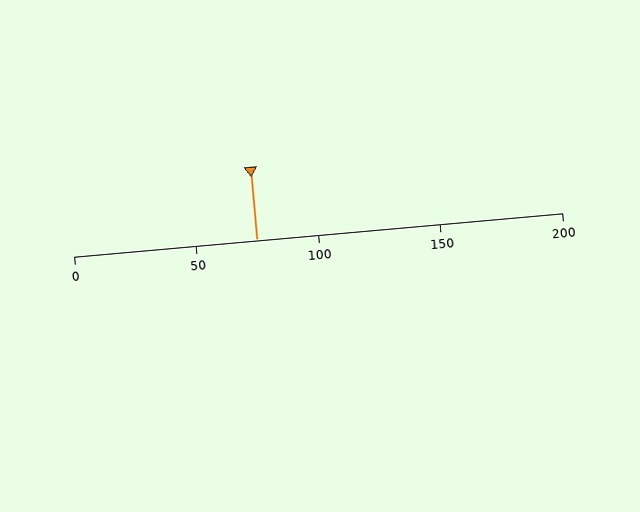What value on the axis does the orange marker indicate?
The marker indicates approximately 75.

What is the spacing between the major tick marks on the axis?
The major ticks are spaced 50 apart.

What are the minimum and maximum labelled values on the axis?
The axis runs from 0 to 200.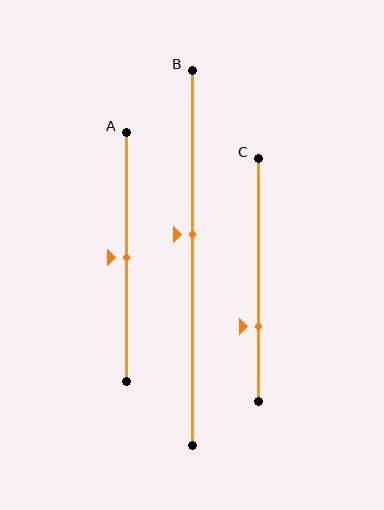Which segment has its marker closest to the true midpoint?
Segment A has its marker closest to the true midpoint.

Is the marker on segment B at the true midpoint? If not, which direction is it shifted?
No, the marker on segment B is shifted upward by about 6% of the segment length.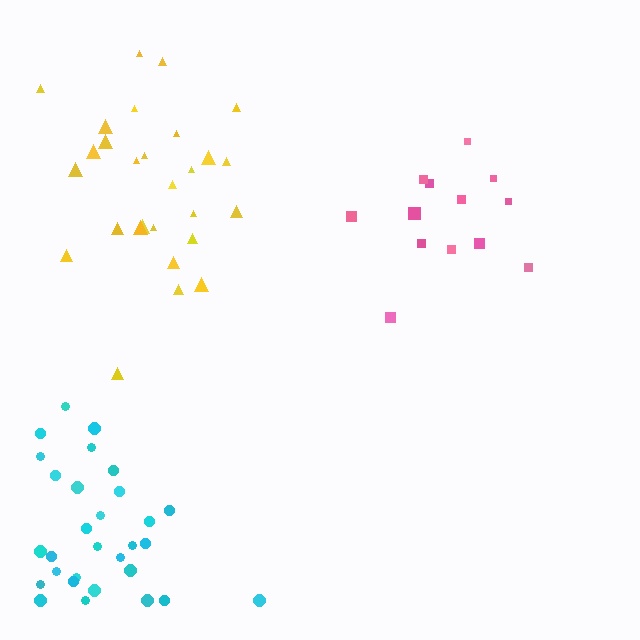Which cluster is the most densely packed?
Pink.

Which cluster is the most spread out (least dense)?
Yellow.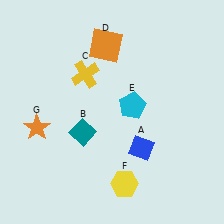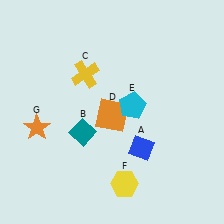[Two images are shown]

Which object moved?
The orange square (D) moved down.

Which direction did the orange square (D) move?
The orange square (D) moved down.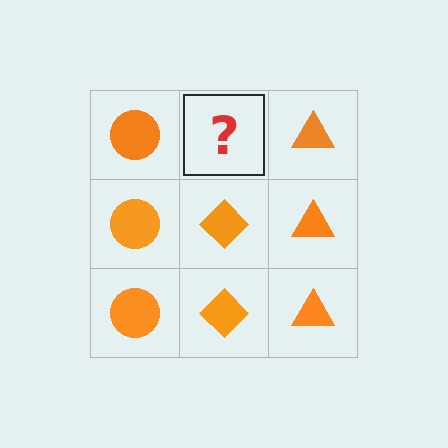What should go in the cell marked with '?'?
The missing cell should contain an orange diamond.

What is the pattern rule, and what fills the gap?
The rule is that each column has a consistent shape. The gap should be filled with an orange diamond.